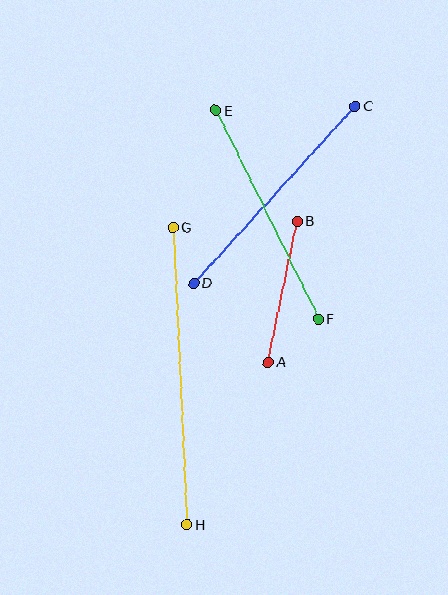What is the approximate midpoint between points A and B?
The midpoint is at approximately (283, 292) pixels.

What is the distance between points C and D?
The distance is approximately 239 pixels.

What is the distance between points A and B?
The distance is approximately 144 pixels.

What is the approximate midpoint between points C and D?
The midpoint is at approximately (275, 195) pixels.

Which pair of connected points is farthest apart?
Points G and H are farthest apart.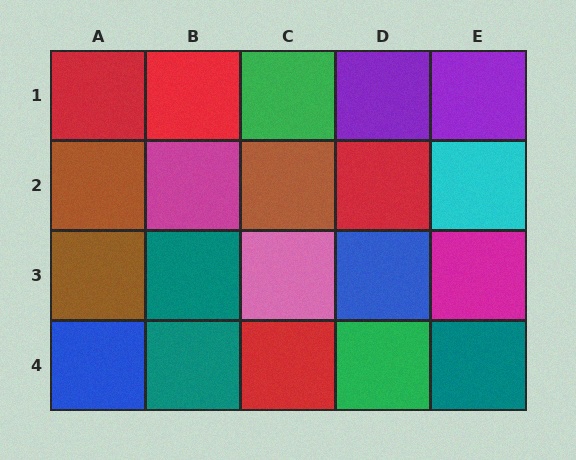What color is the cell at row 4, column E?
Teal.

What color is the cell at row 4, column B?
Teal.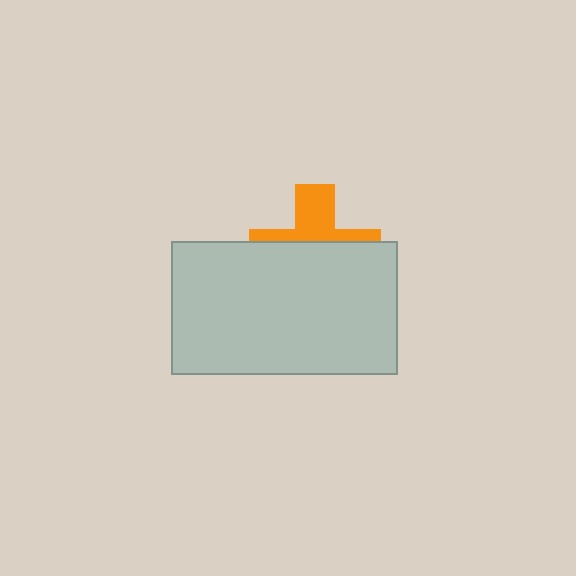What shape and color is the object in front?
The object in front is a light gray rectangle.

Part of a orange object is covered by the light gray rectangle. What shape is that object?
It is a cross.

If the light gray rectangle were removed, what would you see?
You would see the complete orange cross.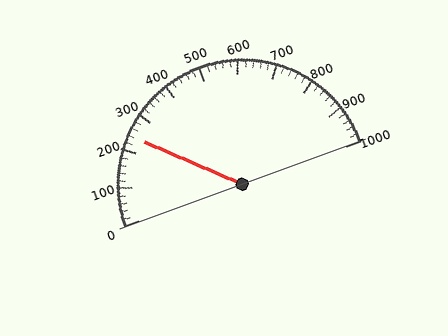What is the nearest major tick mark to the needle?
The nearest major tick mark is 200.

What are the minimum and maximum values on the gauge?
The gauge ranges from 0 to 1000.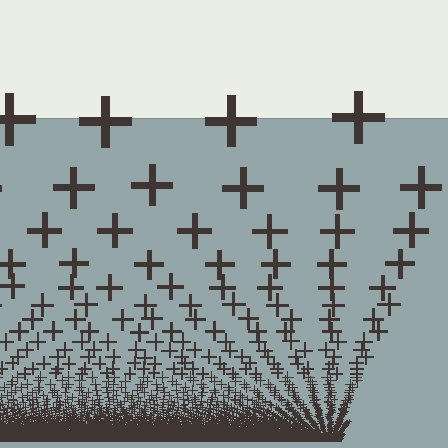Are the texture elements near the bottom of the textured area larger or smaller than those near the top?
Smaller. The gradient is inverted — elements near the bottom are smaller and denser.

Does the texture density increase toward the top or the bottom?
Density increases toward the bottom.